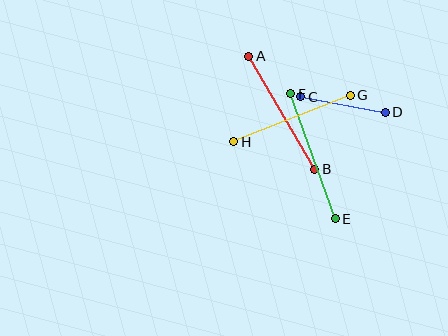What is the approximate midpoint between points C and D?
The midpoint is at approximately (343, 104) pixels.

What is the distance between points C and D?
The distance is approximately 86 pixels.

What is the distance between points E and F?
The distance is approximately 133 pixels.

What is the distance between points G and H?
The distance is approximately 125 pixels.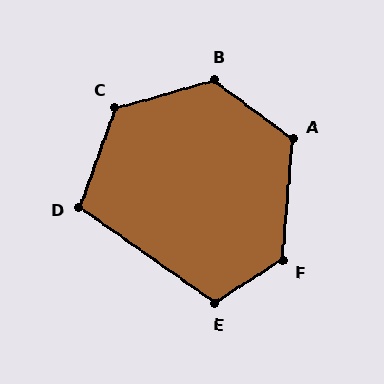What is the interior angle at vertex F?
Approximately 127 degrees (obtuse).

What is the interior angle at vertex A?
Approximately 122 degrees (obtuse).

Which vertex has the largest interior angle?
B, at approximately 128 degrees.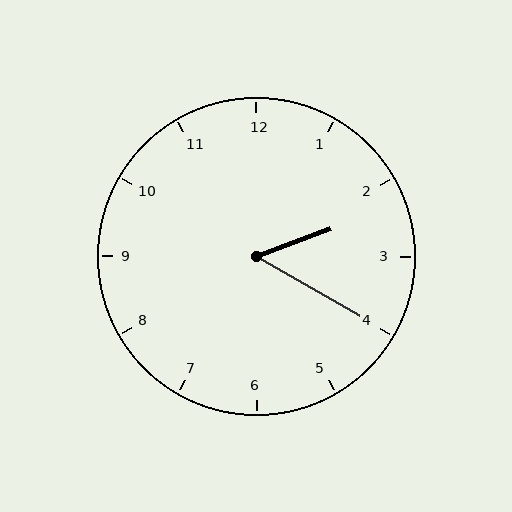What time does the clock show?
2:20.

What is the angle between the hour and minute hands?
Approximately 50 degrees.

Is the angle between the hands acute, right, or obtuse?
It is acute.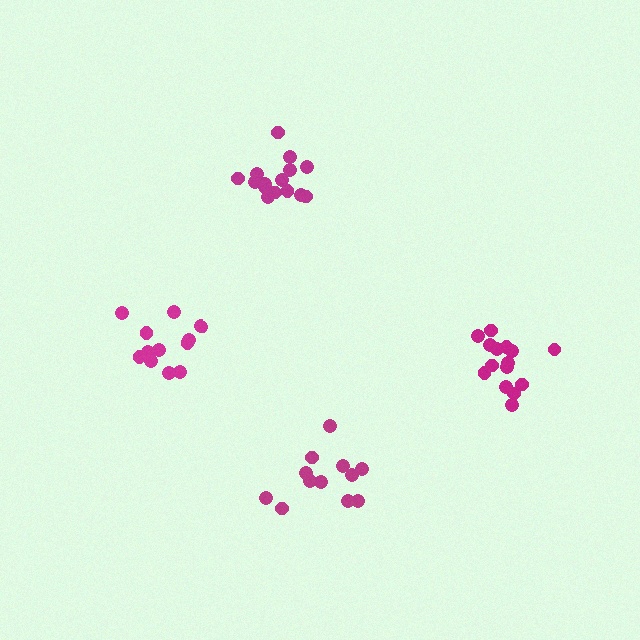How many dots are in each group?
Group 1: 12 dots, Group 2: 12 dots, Group 3: 15 dots, Group 4: 15 dots (54 total).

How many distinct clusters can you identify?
There are 4 distinct clusters.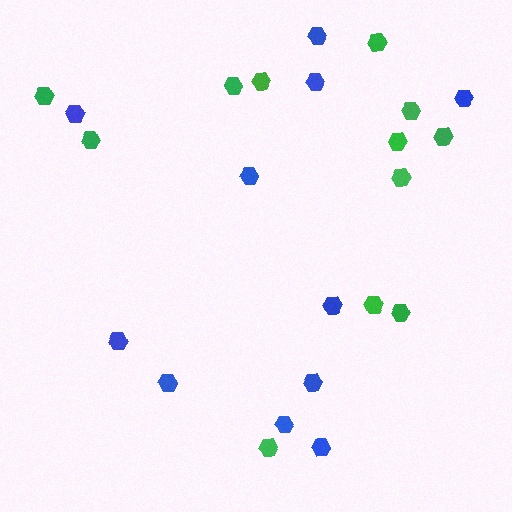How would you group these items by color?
There are 2 groups: one group of green hexagons (12) and one group of blue hexagons (11).